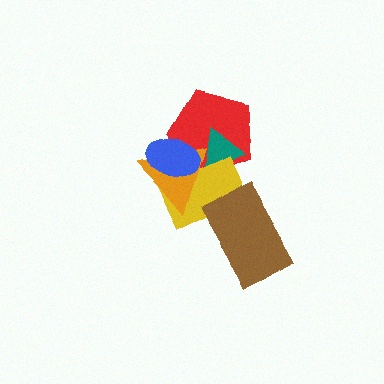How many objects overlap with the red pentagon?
4 objects overlap with the red pentagon.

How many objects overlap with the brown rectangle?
1 object overlaps with the brown rectangle.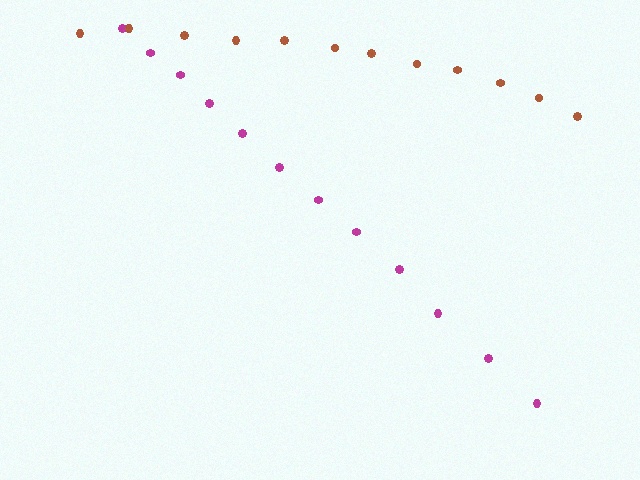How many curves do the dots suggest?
There are 2 distinct paths.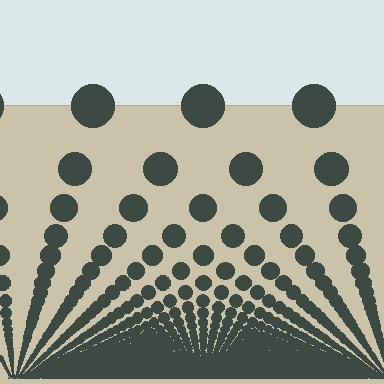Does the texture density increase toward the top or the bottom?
Density increases toward the bottom.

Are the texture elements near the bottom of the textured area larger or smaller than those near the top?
Smaller. The gradient is inverted — elements near the bottom are smaller and denser.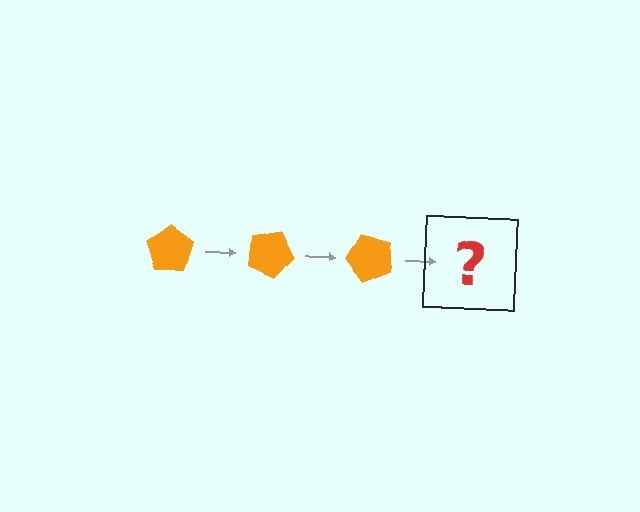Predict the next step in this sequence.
The next step is an orange pentagon rotated 75 degrees.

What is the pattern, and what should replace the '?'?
The pattern is that the pentagon rotates 25 degrees each step. The '?' should be an orange pentagon rotated 75 degrees.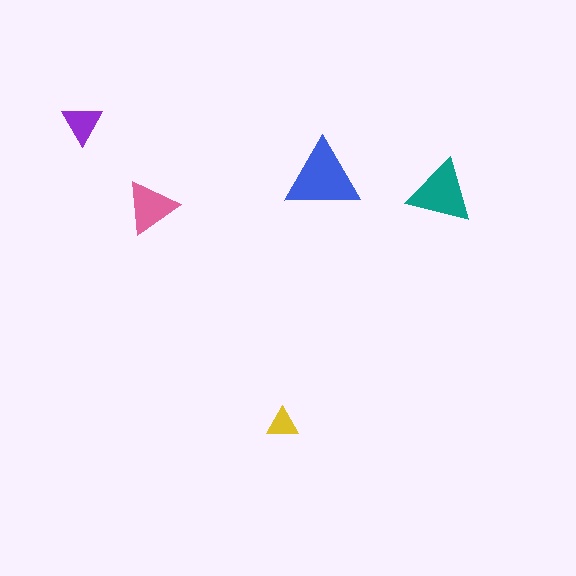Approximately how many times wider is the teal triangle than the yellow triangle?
About 2 times wider.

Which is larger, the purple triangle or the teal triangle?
The teal one.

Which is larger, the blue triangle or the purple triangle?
The blue one.